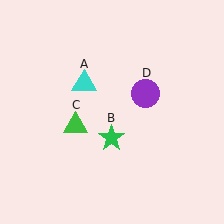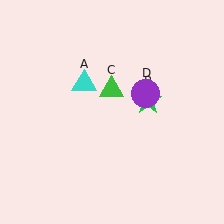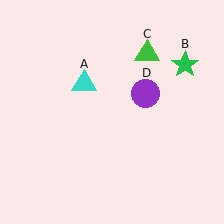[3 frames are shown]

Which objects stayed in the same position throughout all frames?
Cyan triangle (object A) and purple circle (object D) remained stationary.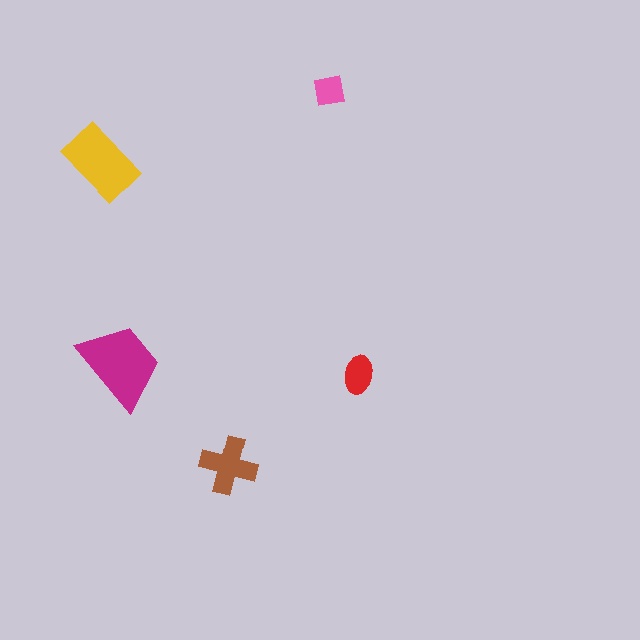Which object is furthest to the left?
The yellow rectangle is leftmost.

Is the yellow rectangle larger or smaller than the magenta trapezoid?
Smaller.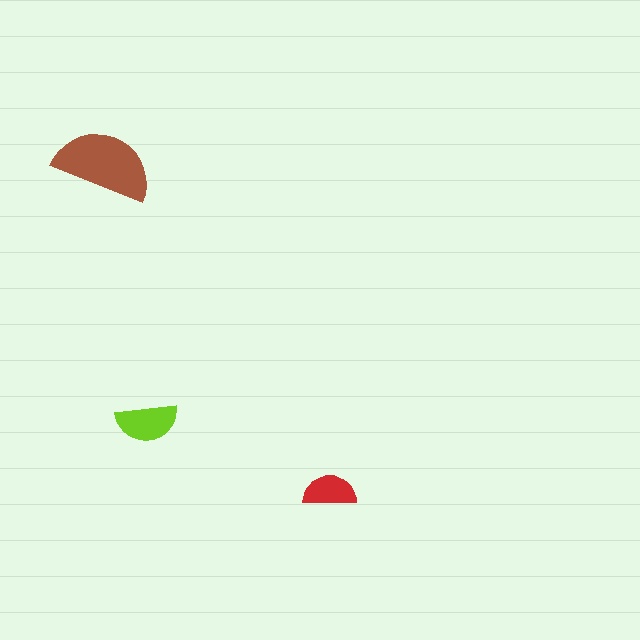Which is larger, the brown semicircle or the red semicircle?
The brown one.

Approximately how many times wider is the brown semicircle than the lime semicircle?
About 1.5 times wider.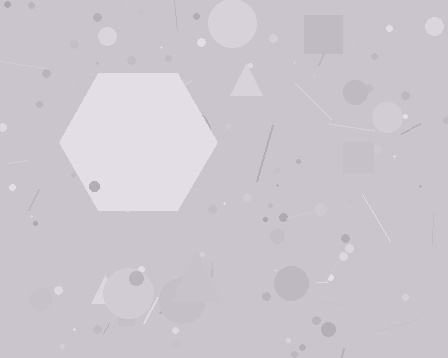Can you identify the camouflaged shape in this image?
The camouflaged shape is a hexagon.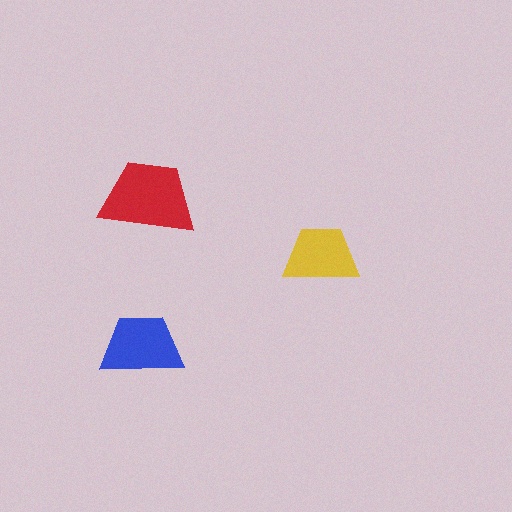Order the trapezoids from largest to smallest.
the red one, the blue one, the yellow one.